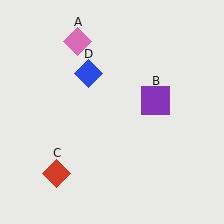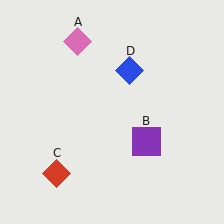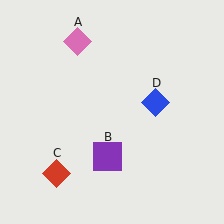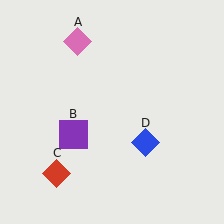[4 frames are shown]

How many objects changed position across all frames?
2 objects changed position: purple square (object B), blue diamond (object D).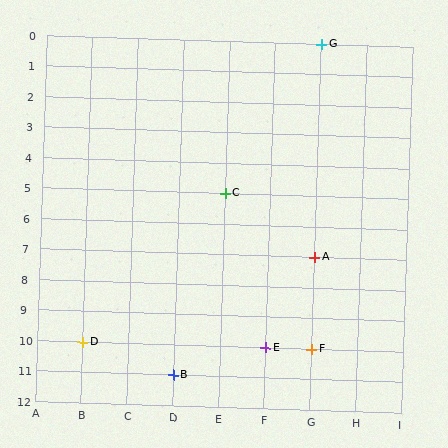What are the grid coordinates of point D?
Point D is at grid coordinates (B, 10).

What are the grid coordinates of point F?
Point F is at grid coordinates (G, 10).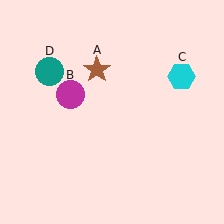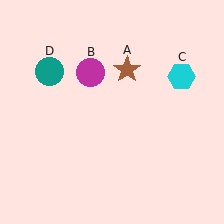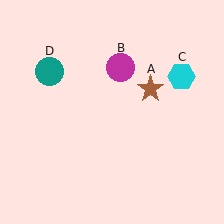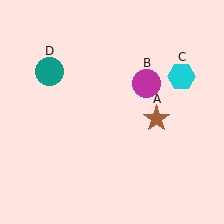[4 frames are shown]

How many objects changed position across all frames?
2 objects changed position: brown star (object A), magenta circle (object B).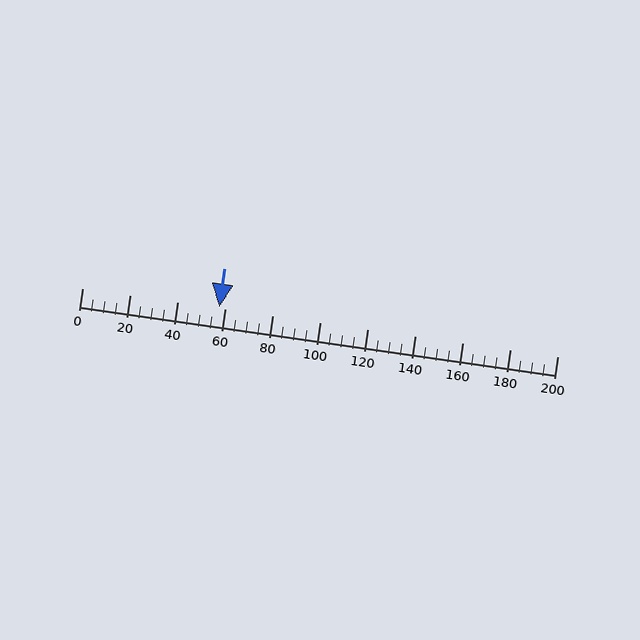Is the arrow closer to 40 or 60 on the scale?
The arrow is closer to 60.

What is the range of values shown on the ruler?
The ruler shows values from 0 to 200.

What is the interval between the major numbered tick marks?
The major tick marks are spaced 20 units apart.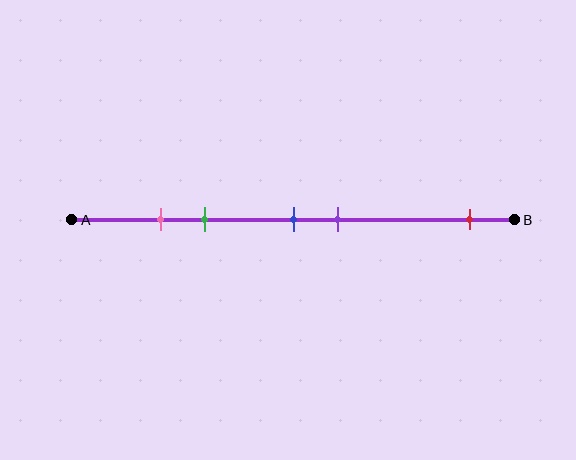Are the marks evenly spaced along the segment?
No, the marks are not evenly spaced.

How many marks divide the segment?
There are 5 marks dividing the segment.